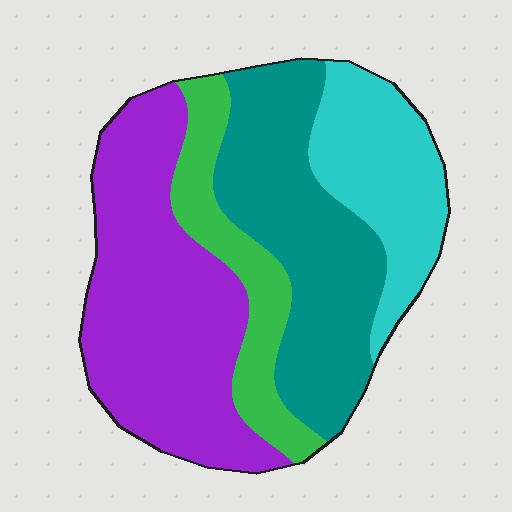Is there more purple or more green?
Purple.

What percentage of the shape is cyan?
Cyan covers about 20% of the shape.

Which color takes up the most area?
Purple, at roughly 35%.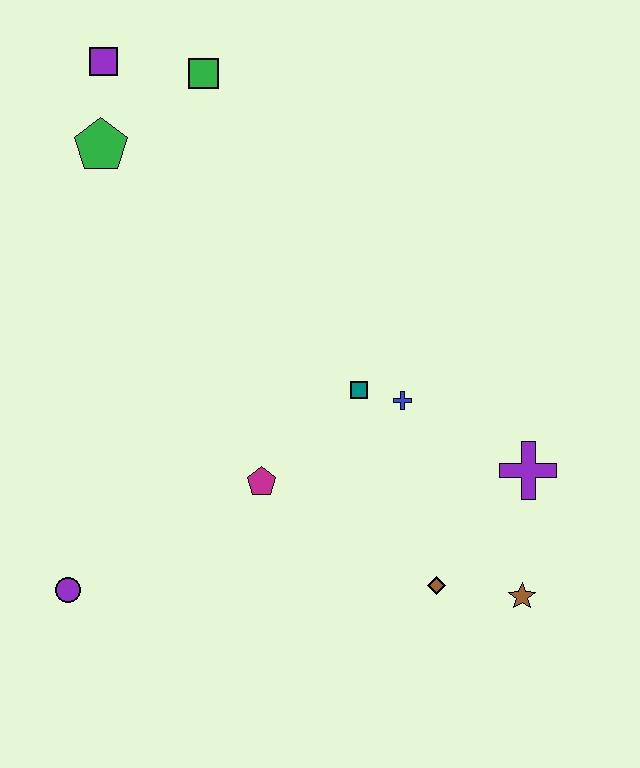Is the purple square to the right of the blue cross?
No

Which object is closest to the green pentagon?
The purple square is closest to the green pentagon.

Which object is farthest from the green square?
The brown star is farthest from the green square.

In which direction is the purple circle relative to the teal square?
The purple circle is to the left of the teal square.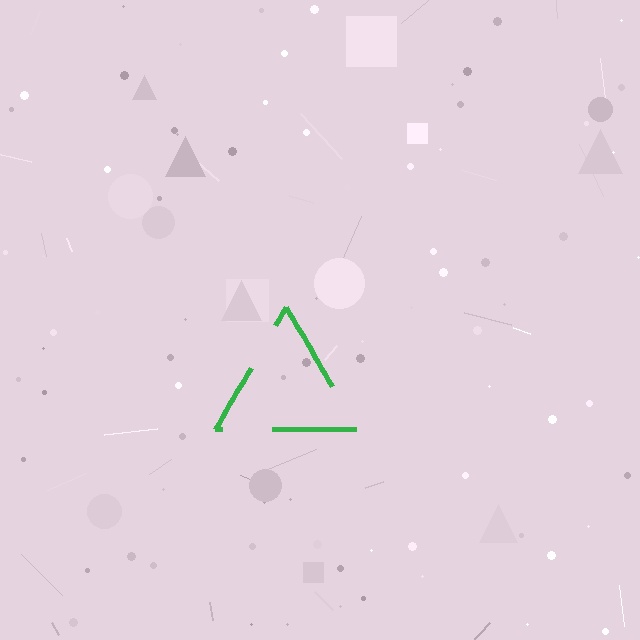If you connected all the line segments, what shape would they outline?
They would outline a triangle.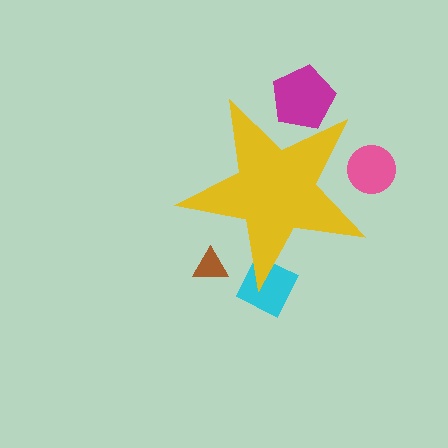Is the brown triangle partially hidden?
Yes, the brown triangle is partially hidden behind the yellow star.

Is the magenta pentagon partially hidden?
Yes, the magenta pentagon is partially hidden behind the yellow star.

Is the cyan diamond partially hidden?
Yes, the cyan diamond is partially hidden behind the yellow star.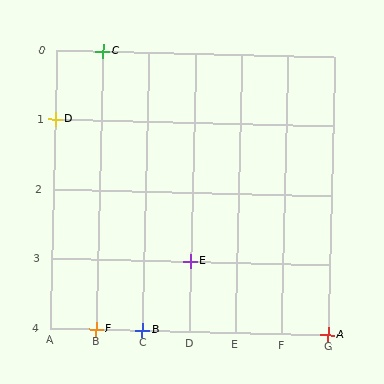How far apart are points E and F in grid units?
Points E and F are 2 columns and 1 row apart (about 2.2 grid units diagonally).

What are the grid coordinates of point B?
Point B is at grid coordinates (C, 4).